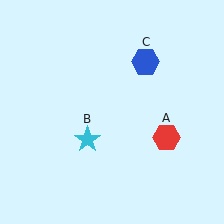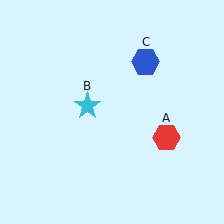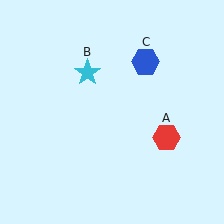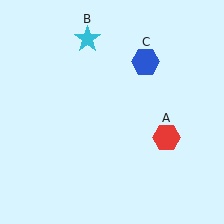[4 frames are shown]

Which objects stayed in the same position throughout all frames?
Red hexagon (object A) and blue hexagon (object C) remained stationary.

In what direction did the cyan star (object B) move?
The cyan star (object B) moved up.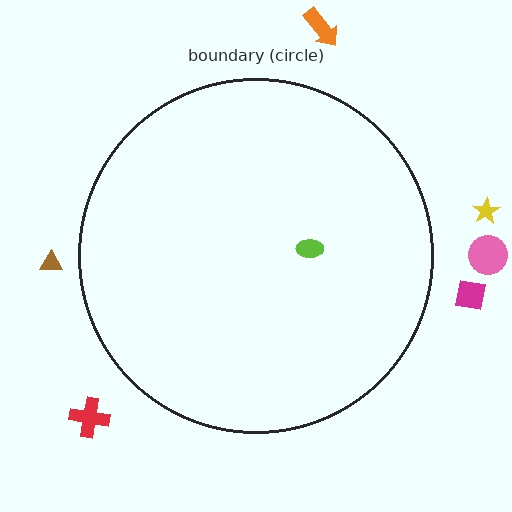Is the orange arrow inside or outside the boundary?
Outside.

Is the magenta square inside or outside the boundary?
Outside.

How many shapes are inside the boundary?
1 inside, 6 outside.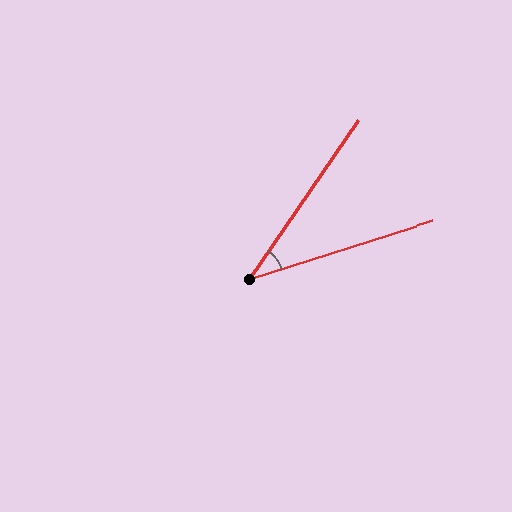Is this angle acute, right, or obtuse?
It is acute.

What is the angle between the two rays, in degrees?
Approximately 38 degrees.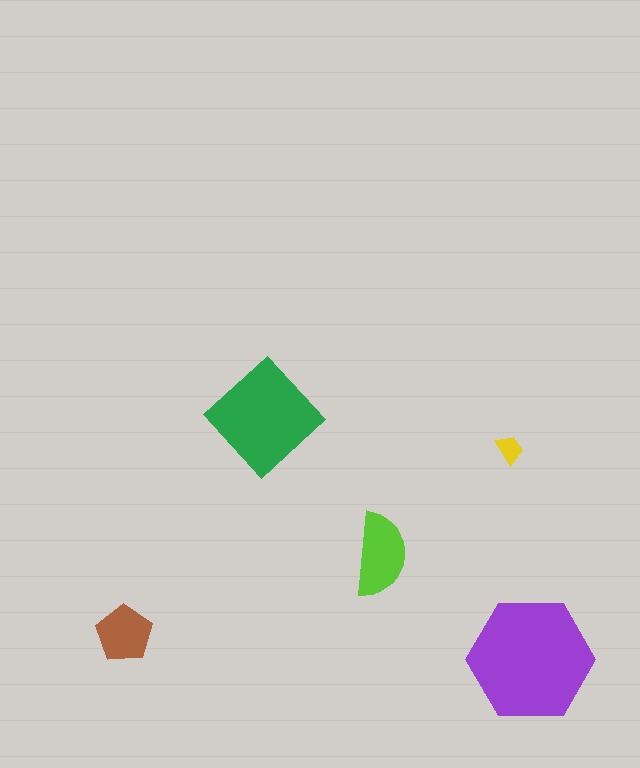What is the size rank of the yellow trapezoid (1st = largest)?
5th.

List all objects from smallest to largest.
The yellow trapezoid, the brown pentagon, the lime semicircle, the green diamond, the purple hexagon.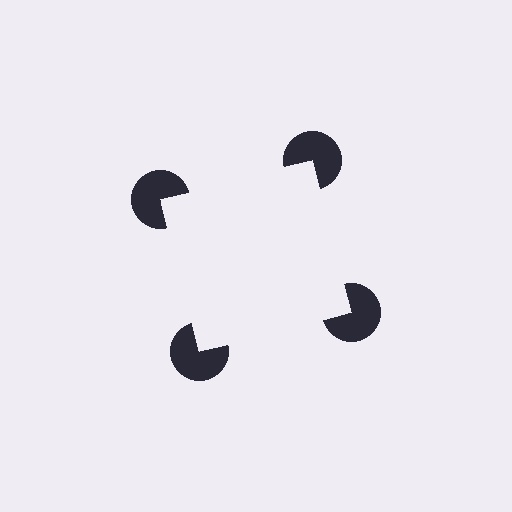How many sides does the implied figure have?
4 sides.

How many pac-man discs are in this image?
There are 4 — one at each vertex of the illusory square.